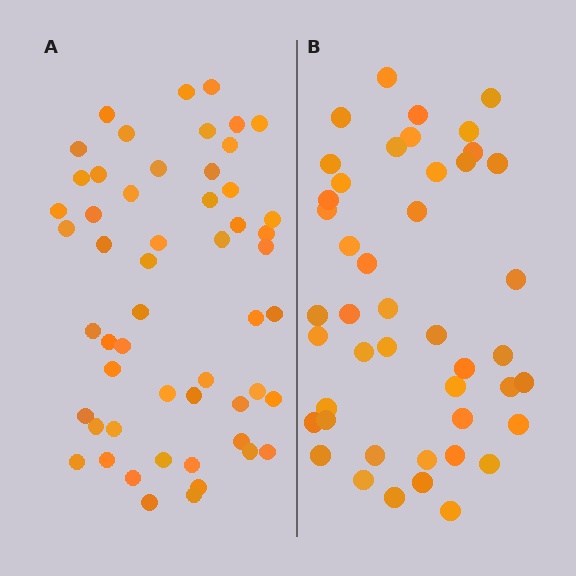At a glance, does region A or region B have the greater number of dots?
Region A (the left region) has more dots.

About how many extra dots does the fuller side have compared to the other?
Region A has roughly 8 or so more dots than region B.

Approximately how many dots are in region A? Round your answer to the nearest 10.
About 50 dots. (The exact count is 54, which rounds to 50.)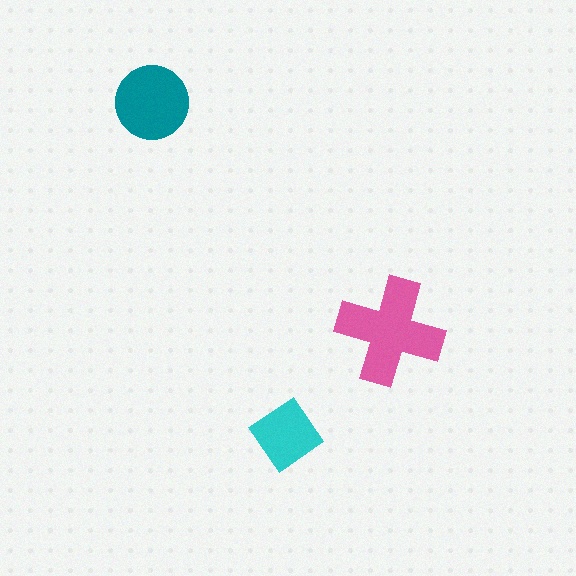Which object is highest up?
The teal circle is topmost.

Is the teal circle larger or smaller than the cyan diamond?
Larger.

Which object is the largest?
The pink cross.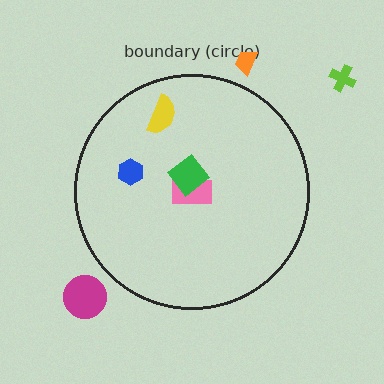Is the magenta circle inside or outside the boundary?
Outside.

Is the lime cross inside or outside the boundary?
Outside.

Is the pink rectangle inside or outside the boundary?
Inside.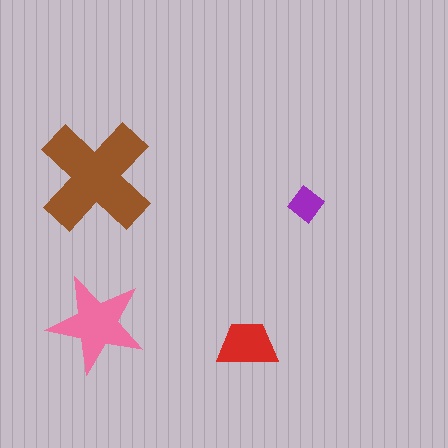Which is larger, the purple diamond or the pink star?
The pink star.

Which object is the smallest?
The purple diamond.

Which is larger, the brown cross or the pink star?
The brown cross.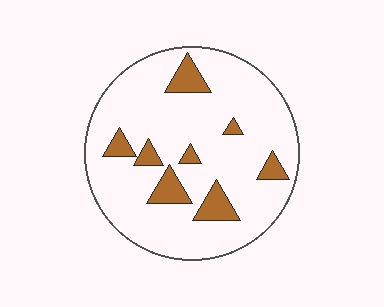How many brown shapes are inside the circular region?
8.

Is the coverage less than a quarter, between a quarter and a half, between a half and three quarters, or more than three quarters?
Less than a quarter.